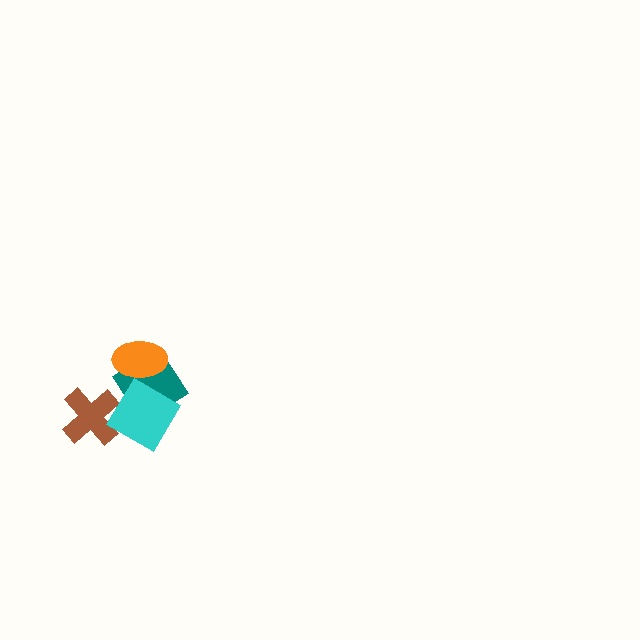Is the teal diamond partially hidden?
Yes, it is partially covered by another shape.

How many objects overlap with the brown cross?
1 object overlaps with the brown cross.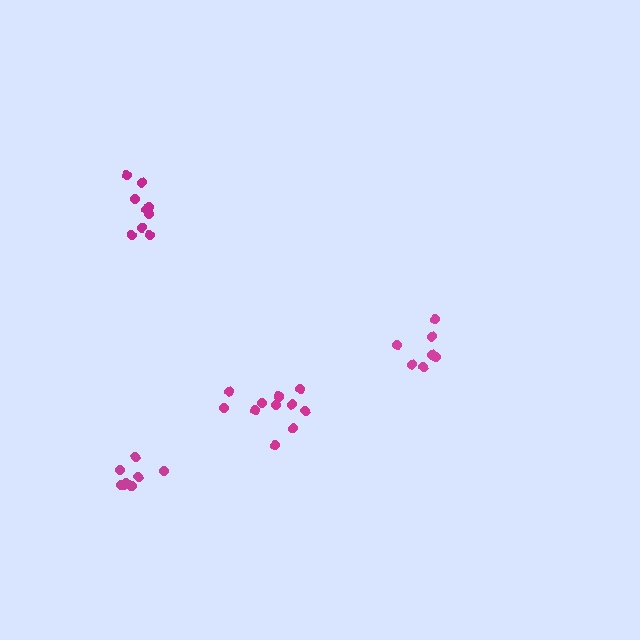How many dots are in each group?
Group 1: 8 dots, Group 2: 10 dots, Group 3: 7 dots, Group 4: 11 dots (36 total).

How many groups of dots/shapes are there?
There are 4 groups.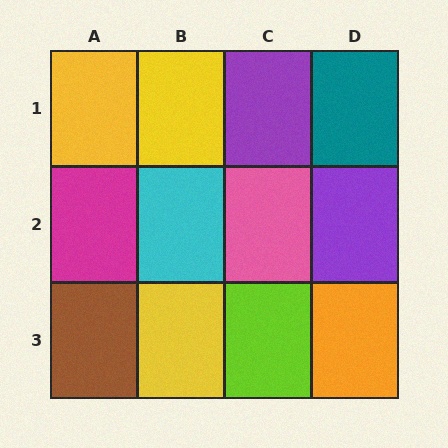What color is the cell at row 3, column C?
Lime.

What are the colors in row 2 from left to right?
Magenta, cyan, pink, purple.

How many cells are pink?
1 cell is pink.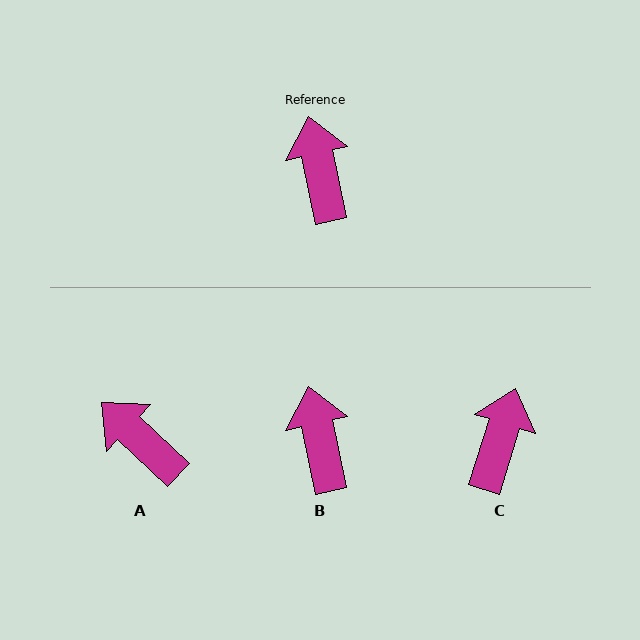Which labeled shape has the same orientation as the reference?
B.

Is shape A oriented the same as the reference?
No, it is off by about 34 degrees.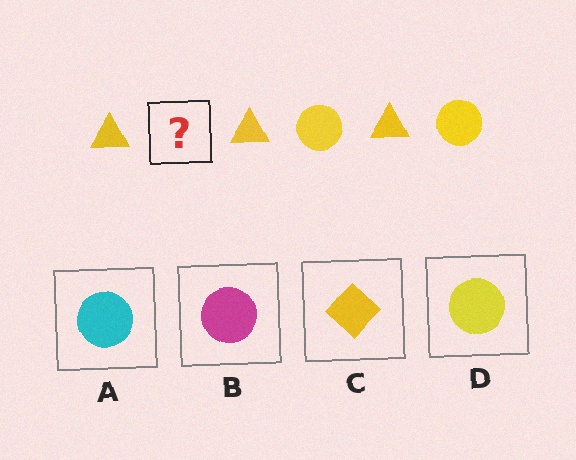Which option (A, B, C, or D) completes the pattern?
D.